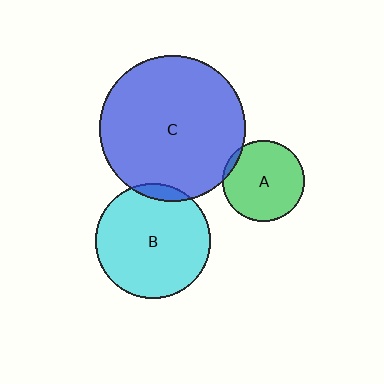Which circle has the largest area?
Circle C (blue).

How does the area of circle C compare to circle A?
Approximately 3.2 times.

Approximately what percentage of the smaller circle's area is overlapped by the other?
Approximately 5%.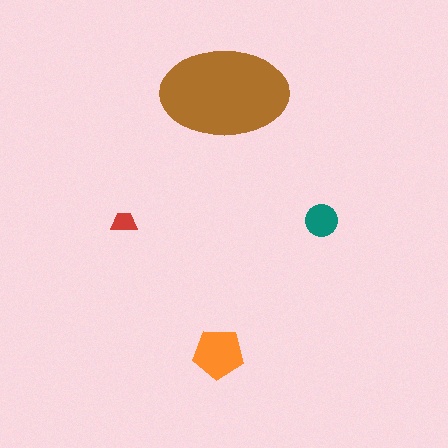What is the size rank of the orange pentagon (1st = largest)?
2nd.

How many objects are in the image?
There are 4 objects in the image.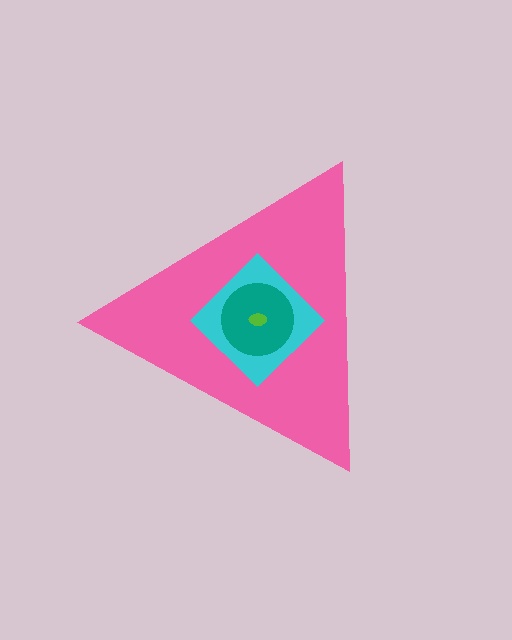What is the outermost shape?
The pink triangle.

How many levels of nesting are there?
4.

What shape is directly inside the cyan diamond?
The teal circle.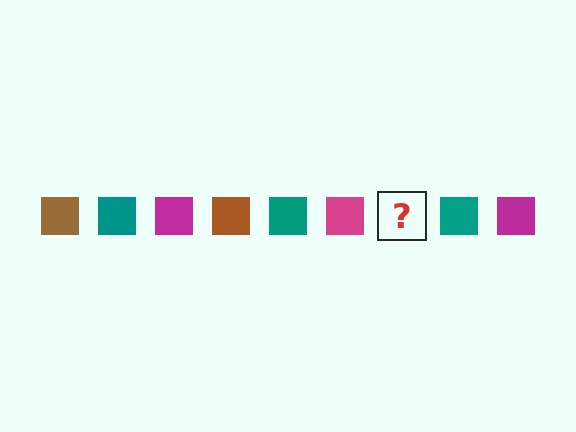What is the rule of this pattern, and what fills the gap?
The rule is that the pattern cycles through brown, teal, magenta squares. The gap should be filled with a brown square.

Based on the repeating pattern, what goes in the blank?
The blank should be a brown square.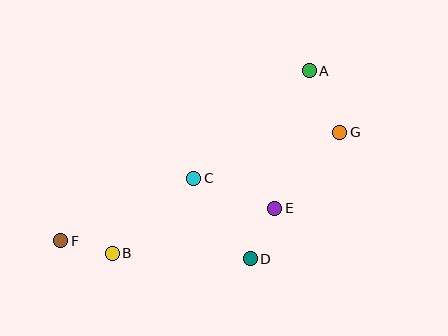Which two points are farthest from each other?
Points A and F are farthest from each other.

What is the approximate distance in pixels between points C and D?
The distance between C and D is approximately 98 pixels.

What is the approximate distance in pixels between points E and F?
The distance between E and F is approximately 216 pixels.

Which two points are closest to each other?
Points B and F are closest to each other.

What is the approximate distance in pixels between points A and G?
The distance between A and G is approximately 69 pixels.